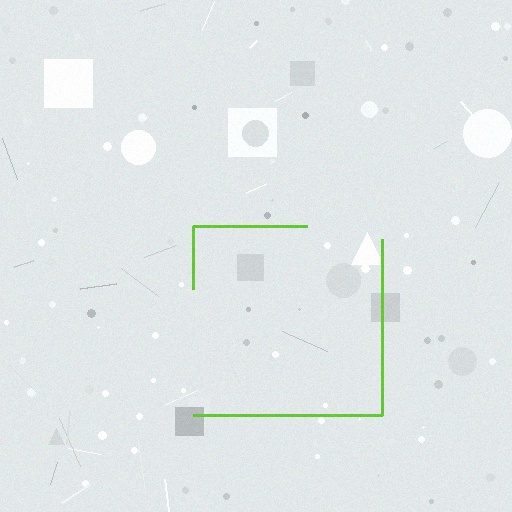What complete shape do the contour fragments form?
The contour fragments form a square.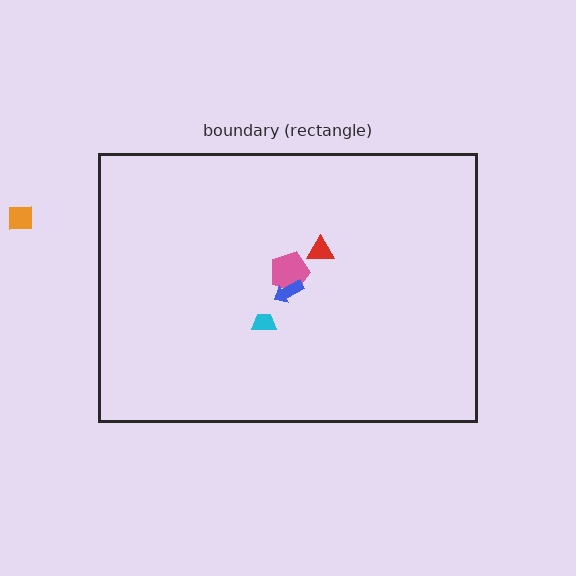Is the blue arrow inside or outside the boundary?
Inside.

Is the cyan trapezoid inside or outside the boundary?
Inside.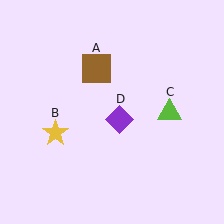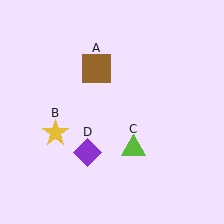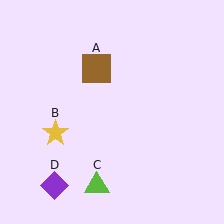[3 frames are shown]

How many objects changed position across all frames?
2 objects changed position: lime triangle (object C), purple diamond (object D).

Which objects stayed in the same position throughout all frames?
Brown square (object A) and yellow star (object B) remained stationary.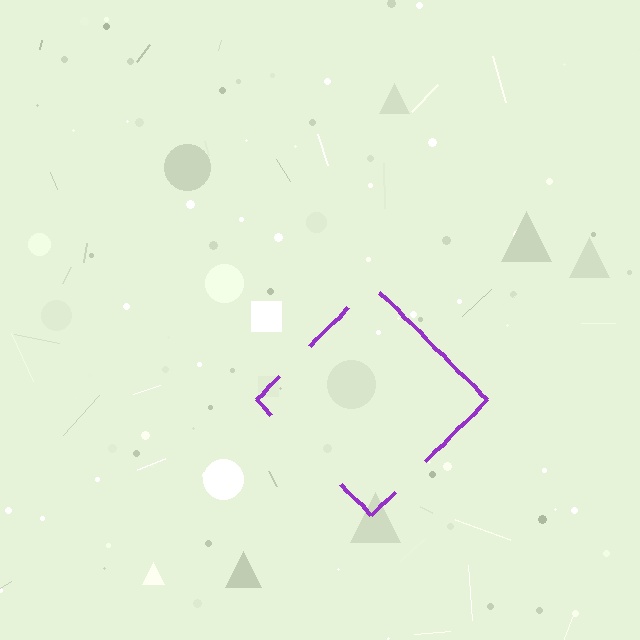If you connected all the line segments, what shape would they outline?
They would outline a diamond.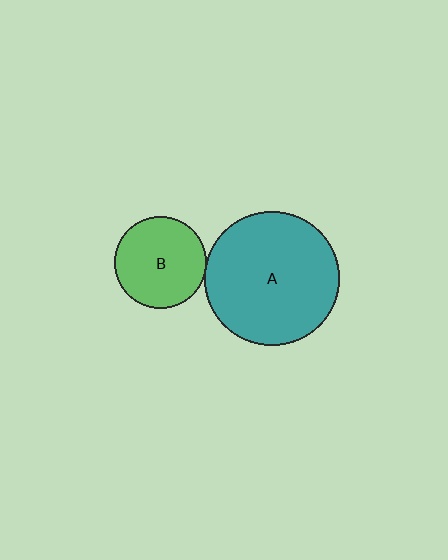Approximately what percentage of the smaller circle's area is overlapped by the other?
Approximately 5%.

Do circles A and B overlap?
Yes.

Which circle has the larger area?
Circle A (teal).